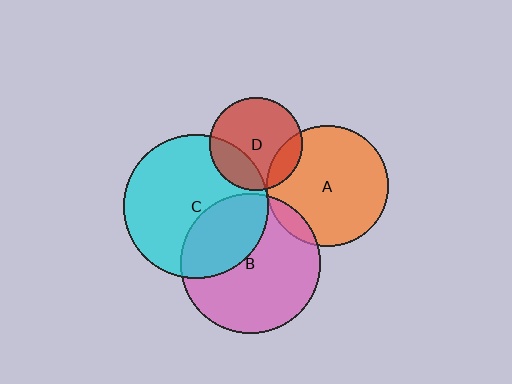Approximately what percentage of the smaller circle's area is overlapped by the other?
Approximately 5%.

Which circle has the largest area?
Circle C (cyan).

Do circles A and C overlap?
Yes.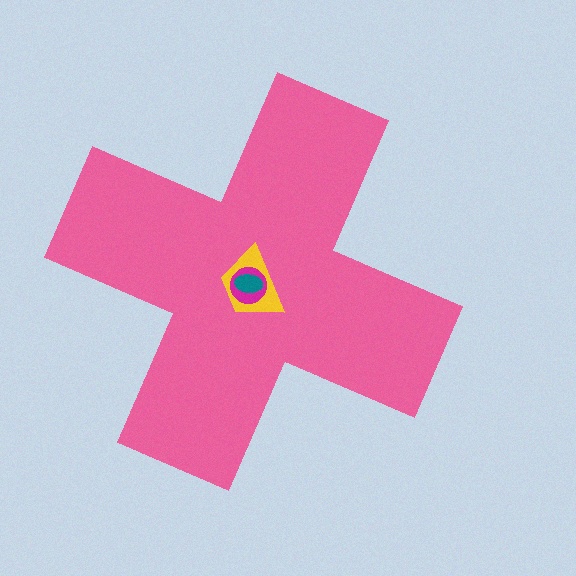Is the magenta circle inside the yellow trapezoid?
Yes.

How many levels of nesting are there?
4.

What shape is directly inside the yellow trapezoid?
The magenta circle.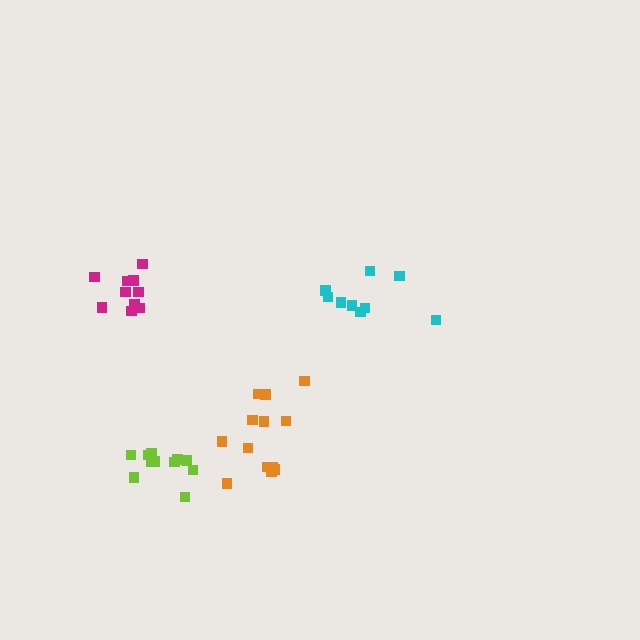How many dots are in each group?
Group 1: 11 dots, Group 2: 13 dots, Group 3: 9 dots, Group 4: 10 dots (43 total).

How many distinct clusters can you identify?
There are 4 distinct clusters.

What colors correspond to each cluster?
The clusters are colored: lime, orange, cyan, magenta.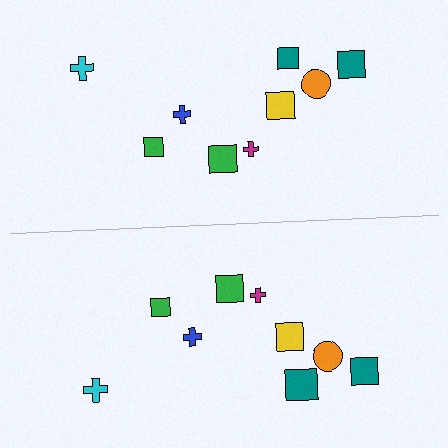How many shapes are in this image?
There are 18 shapes in this image.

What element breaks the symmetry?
The teal square on the bottom side has a different size than its mirror counterpart.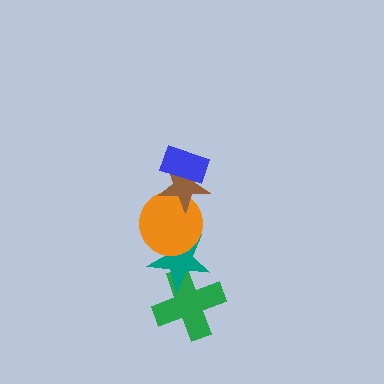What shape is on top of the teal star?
The orange circle is on top of the teal star.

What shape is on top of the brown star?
The blue rectangle is on top of the brown star.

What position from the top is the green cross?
The green cross is 5th from the top.